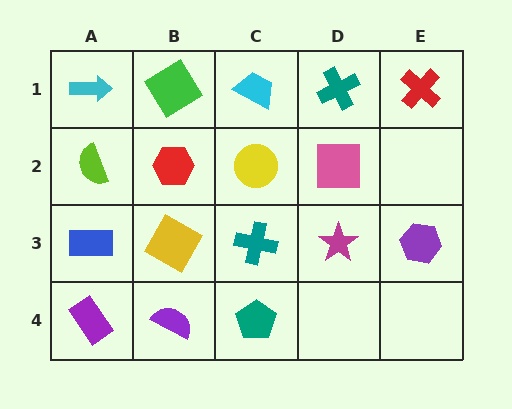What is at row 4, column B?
A purple semicircle.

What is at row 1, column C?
A cyan trapezoid.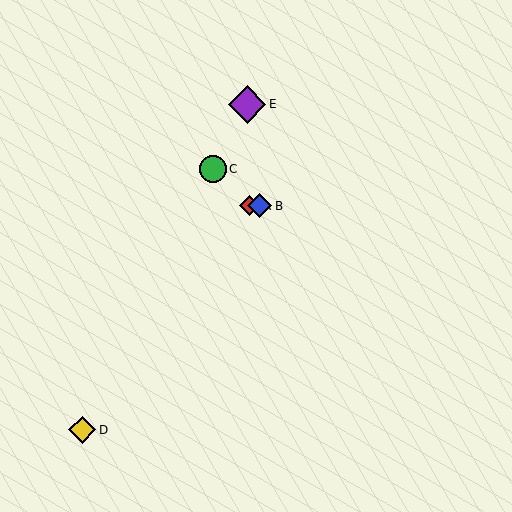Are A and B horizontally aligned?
Yes, both are at y≈206.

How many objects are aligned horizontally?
2 objects (A, B) are aligned horizontally.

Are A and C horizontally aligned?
No, A is at y≈206 and C is at y≈169.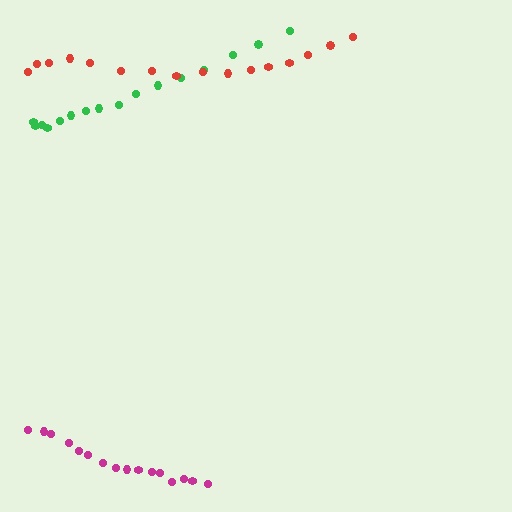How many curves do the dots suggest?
There are 3 distinct paths.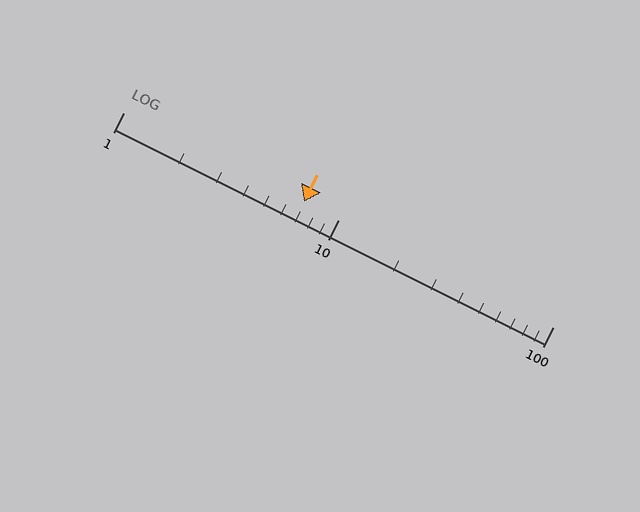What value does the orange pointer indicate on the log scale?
The pointer indicates approximately 6.9.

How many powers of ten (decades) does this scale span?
The scale spans 2 decades, from 1 to 100.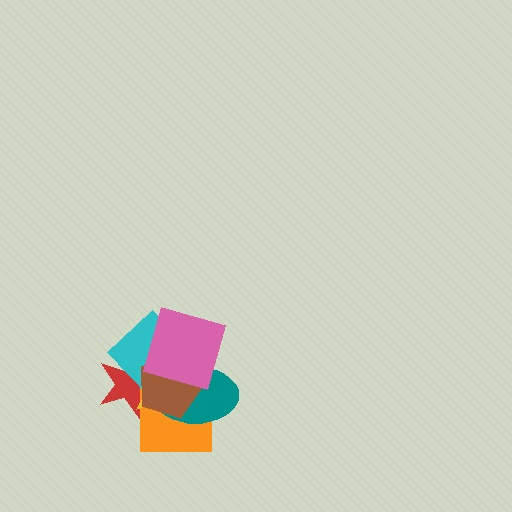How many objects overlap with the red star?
5 objects overlap with the red star.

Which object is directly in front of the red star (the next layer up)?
The orange square is directly in front of the red star.